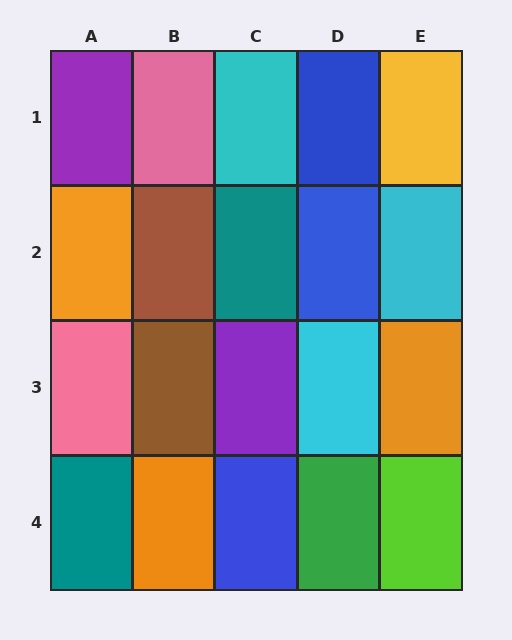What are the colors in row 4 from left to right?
Teal, orange, blue, green, lime.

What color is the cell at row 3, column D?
Cyan.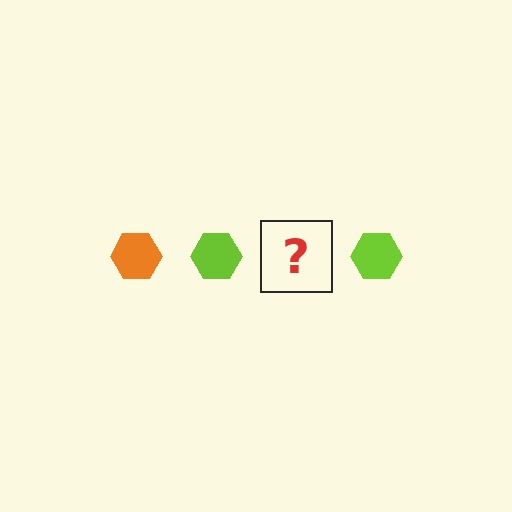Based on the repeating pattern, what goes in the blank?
The blank should be an orange hexagon.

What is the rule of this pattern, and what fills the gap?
The rule is that the pattern cycles through orange, lime hexagons. The gap should be filled with an orange hexagon.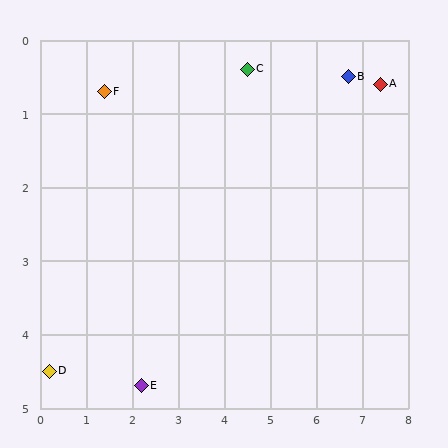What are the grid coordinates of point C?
Point C is at approximately (4.5, 0.4).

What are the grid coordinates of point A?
Point A is at approximately (7.4, 0.6).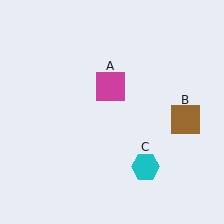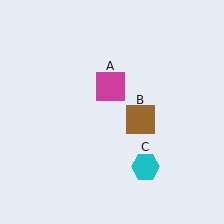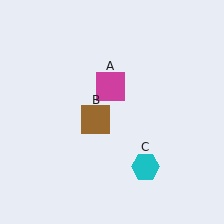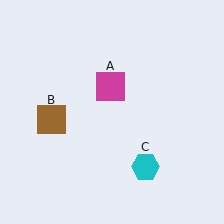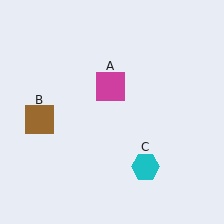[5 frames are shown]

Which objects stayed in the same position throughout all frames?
Magenta square (object A) and cyan hexagon (object C) remained stationary.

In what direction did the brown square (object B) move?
The brown square (object B) moved left.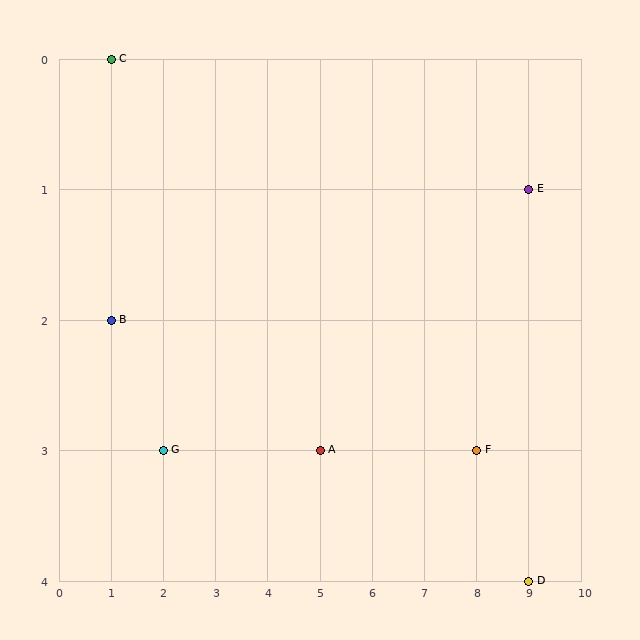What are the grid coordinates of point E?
Point E is at grid coordinates (9, 1).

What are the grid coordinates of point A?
Point A is at grid coordinates (5, 3).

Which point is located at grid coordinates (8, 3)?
Point F is at (8, 3).